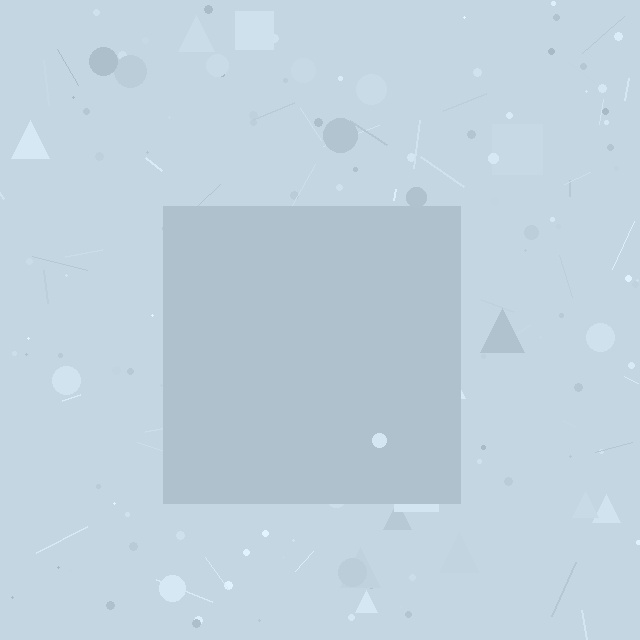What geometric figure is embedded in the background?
A square is embedded in the background.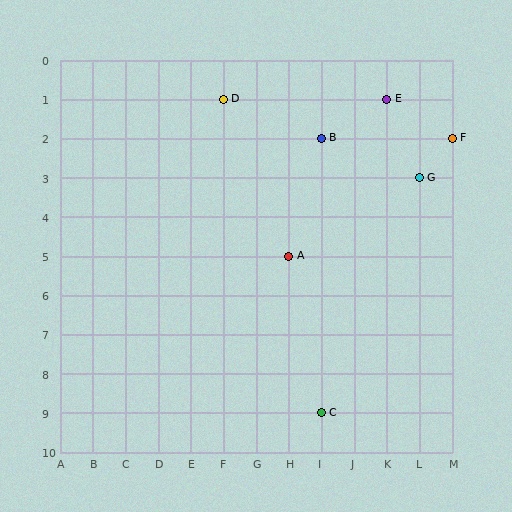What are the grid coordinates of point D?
Point D is at grid coordinates (F, 1).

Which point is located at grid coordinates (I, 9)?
Point C is at (I, 9).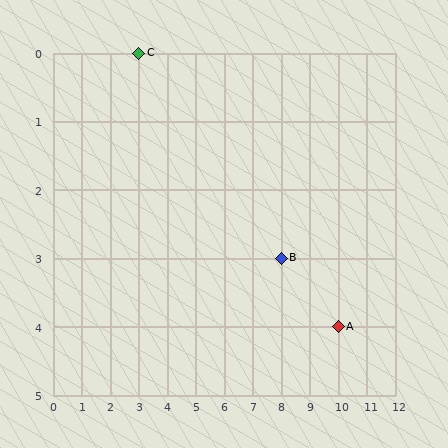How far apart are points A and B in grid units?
Points A and B are 2 columns and 1 row apart (about 2.2 grid units diagonally).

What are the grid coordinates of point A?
Point A is at grid coordinates (10, 4).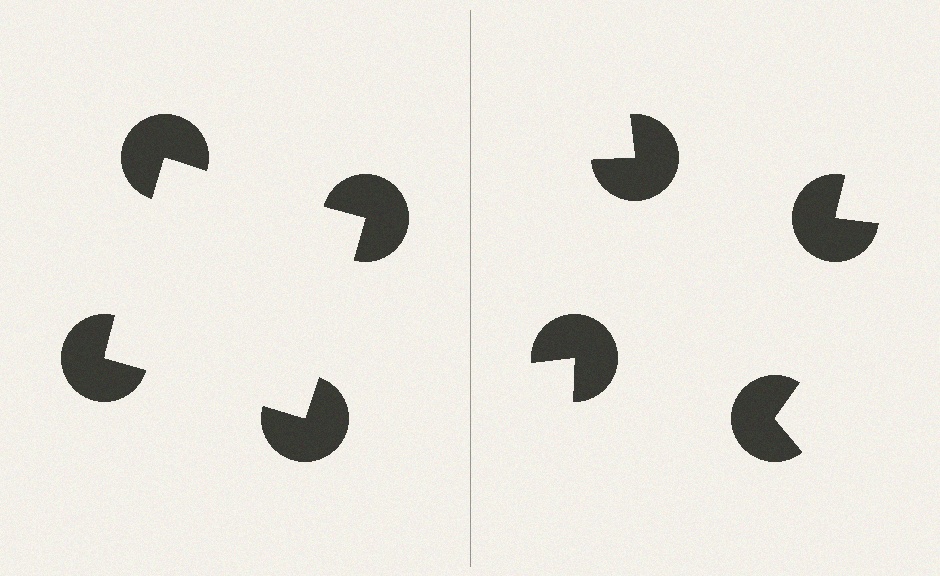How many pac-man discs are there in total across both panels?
8 — 4 on each side.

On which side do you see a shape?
An illusory square appears on the left side. On the right side the wedge cuts are rotated, so no coherent shape forms.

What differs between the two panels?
The pac-man discs are positioned identically on both sides; only the wedge orientations differ. On the left they align to a square; on the right they are misaligned.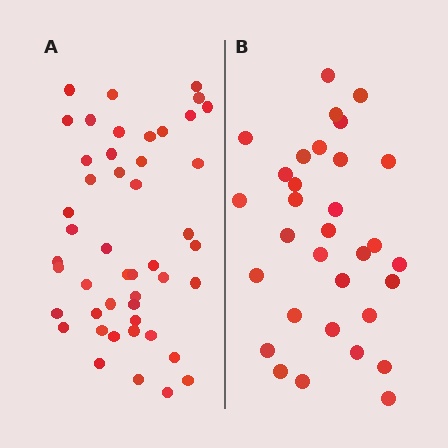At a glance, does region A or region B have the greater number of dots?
Region A (the left region) has more dots.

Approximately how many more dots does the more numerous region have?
Region A has approximately 15 more dots than region B.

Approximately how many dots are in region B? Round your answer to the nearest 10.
About 30 dots. (The exact count is 32, which rounds to 30.)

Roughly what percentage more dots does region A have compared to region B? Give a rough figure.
About 45% more.